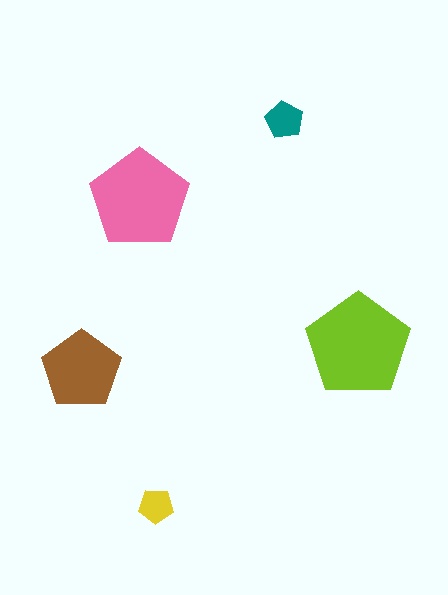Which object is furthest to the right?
The lime pentagon is rightmost.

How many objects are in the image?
There are 5 objects in the image.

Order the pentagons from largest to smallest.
the lime one, the pink one, the brown one, the teal one, the yellow one.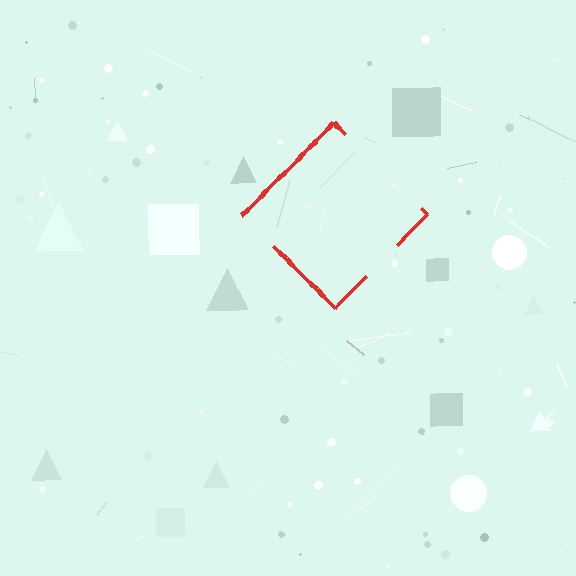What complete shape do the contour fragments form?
The contour fragments form a diamond.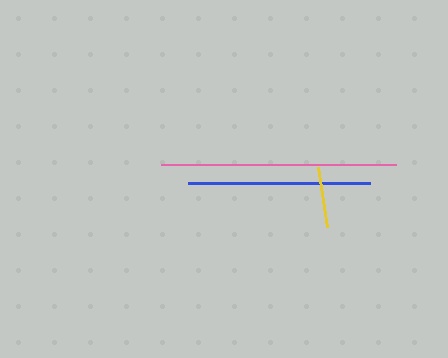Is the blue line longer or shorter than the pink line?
The pink line is longer than the blue line.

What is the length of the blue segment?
The blue segment is approximately 182 pixels long.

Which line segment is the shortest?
The yellow line is the shortest at approximately 61 pixels.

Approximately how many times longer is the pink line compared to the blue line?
The pink line is approximately 1.3 times the length of the blue line.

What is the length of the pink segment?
The pink segment is approximately 235 pixels long.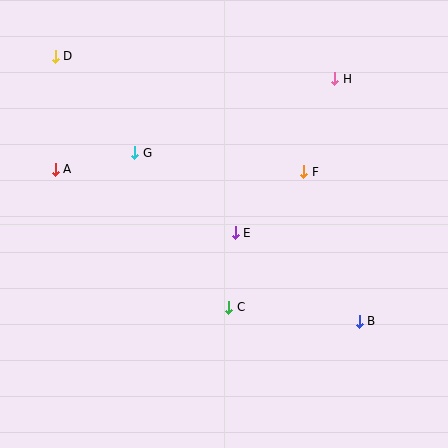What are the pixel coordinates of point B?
Point B is at (359, 321).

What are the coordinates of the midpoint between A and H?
The midpoint between A and H is at (195, 124).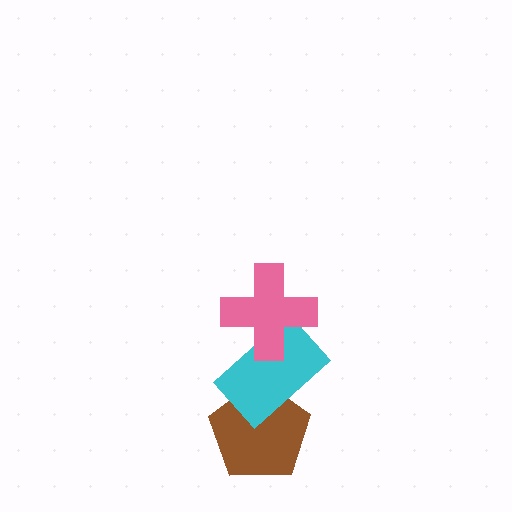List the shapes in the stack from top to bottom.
From top to bottom: the pink cross, the cyan rectangle, the brown pentagon.